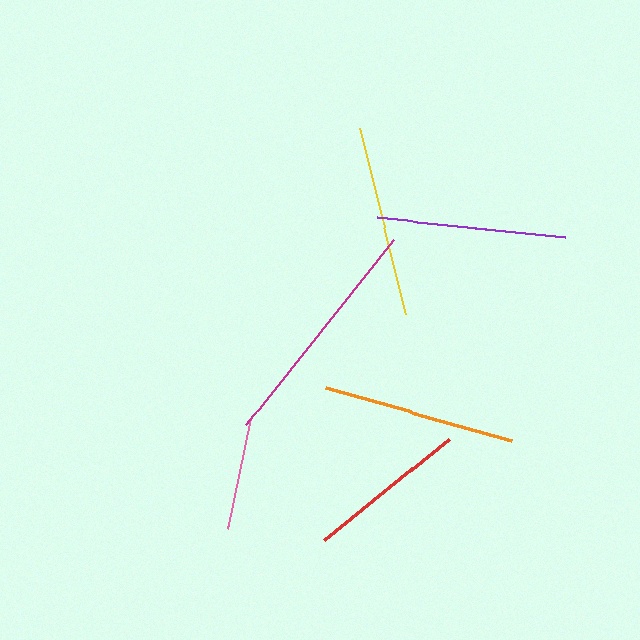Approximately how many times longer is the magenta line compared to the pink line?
The magenta line is approximately 2.1 times the length of the pink line.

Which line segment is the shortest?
The pink line is the shortest at approximately 113 pixels.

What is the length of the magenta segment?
The magenta segment is approximately 236 pixels long.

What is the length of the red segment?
The red segment is approximately 162 pixels long.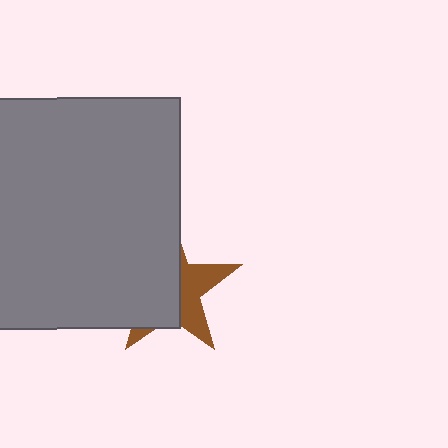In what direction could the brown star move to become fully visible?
The brown star could move right. That would shift it out from behind the gray square entirely.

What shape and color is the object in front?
The object in front is a gray square.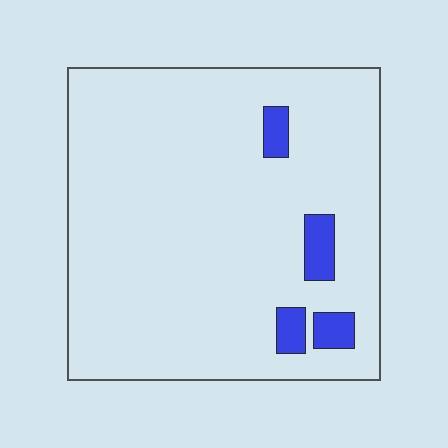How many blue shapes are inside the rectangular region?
4.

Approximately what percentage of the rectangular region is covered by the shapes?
Approximately 5%.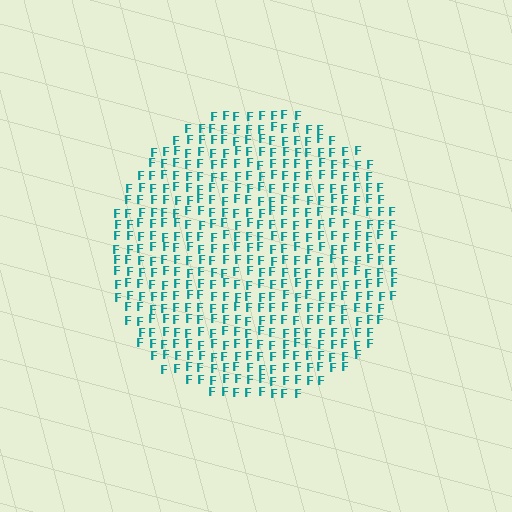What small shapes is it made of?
It is made of small letter F's.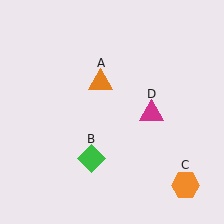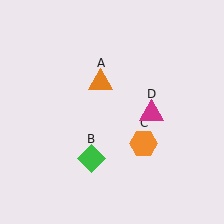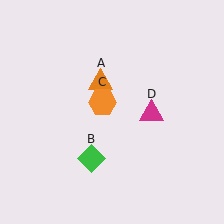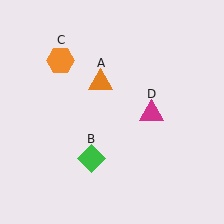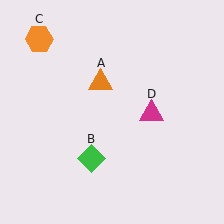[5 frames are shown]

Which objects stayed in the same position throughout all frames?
Orange triangle (object A) and green diamond (object B) and magenta triangle (object D) remained stationary.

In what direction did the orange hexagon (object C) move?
The orange hexagon (object C) moved up and to the left.